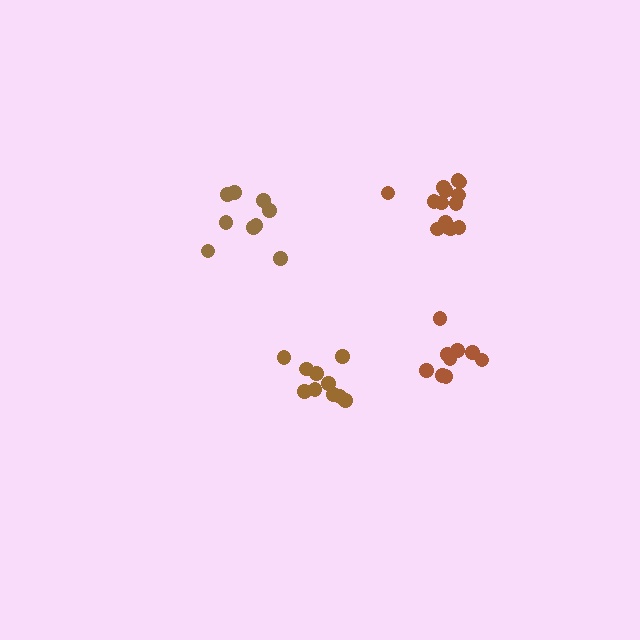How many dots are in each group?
Group 1: 9 dots, Group 2: 10 dots, Group 3: 9 dots, Group 4: 14 dots (42 total).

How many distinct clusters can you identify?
There are 4 distinct clusters.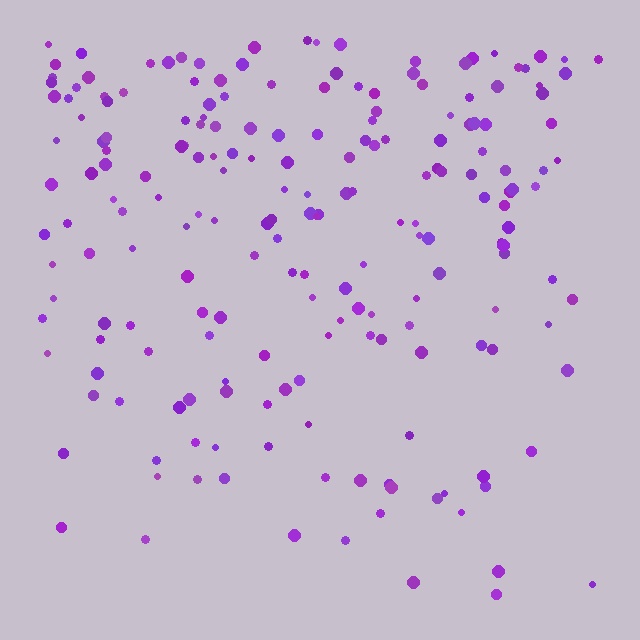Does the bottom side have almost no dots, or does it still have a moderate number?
Still a moderate number, just noticeably fewer than the top.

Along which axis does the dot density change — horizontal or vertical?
Vertical.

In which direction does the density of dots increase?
From bottom to top, with the top side densest.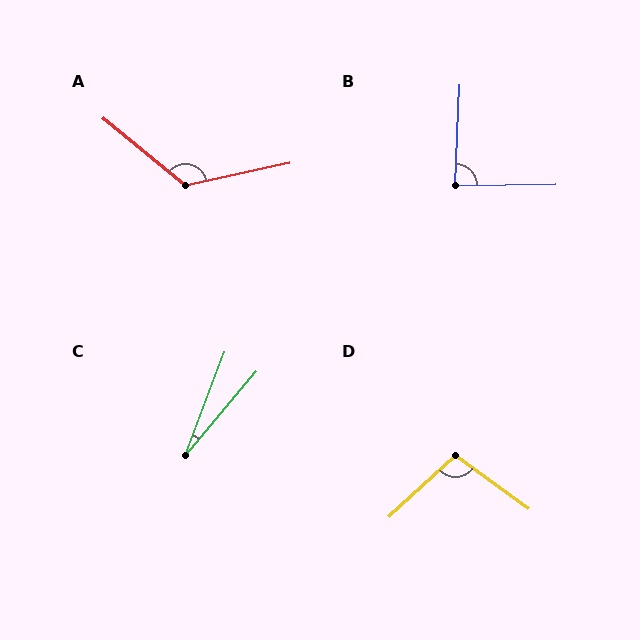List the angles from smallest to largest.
C (20°), B (87°), D (101°), A (128°).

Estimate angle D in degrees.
Approximately 101 degrees.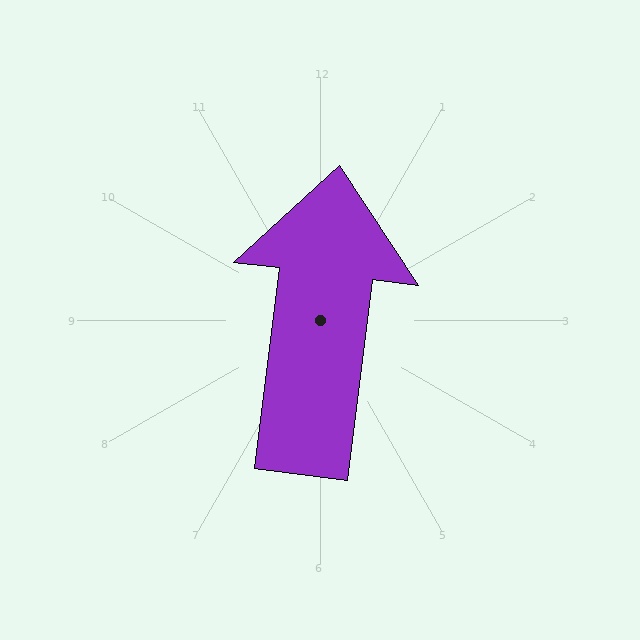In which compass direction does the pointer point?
North.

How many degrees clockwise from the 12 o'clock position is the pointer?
Approximately 7 degrees.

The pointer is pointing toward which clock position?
Roughly 12 o'clock.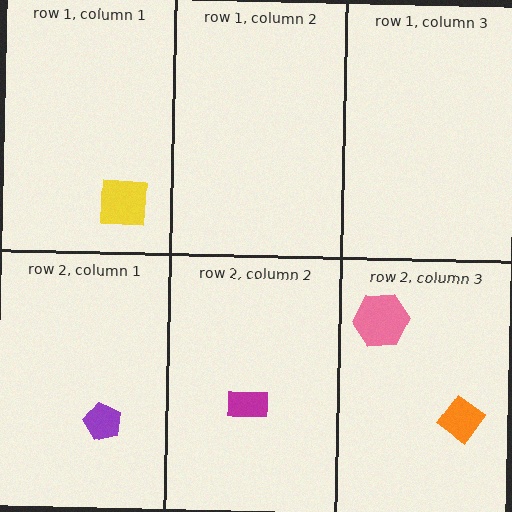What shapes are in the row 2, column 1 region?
The purple pentagon.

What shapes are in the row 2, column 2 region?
The magenta rectangle.